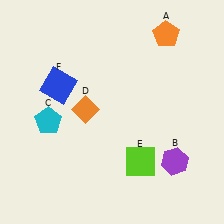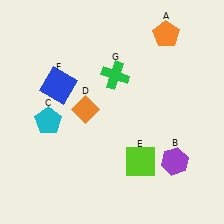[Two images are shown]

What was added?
A green cross (G) was added in Image 2.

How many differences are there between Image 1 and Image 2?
There is 1 difference between the two images.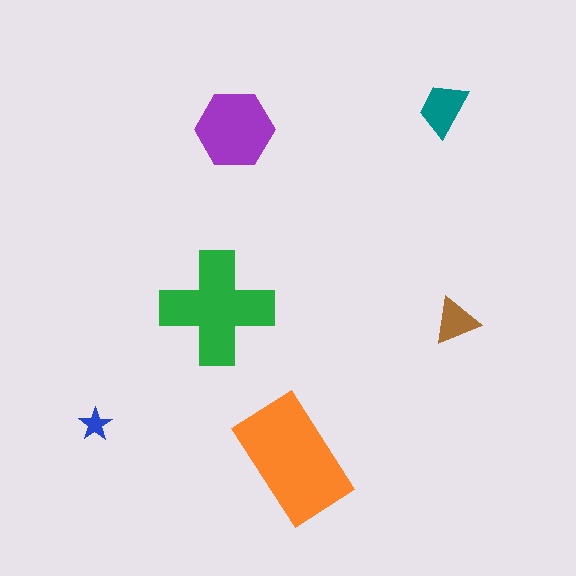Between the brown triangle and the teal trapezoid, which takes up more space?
The teal trapezoid.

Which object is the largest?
The orange rectangle.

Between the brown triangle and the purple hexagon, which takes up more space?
The purple hexagon.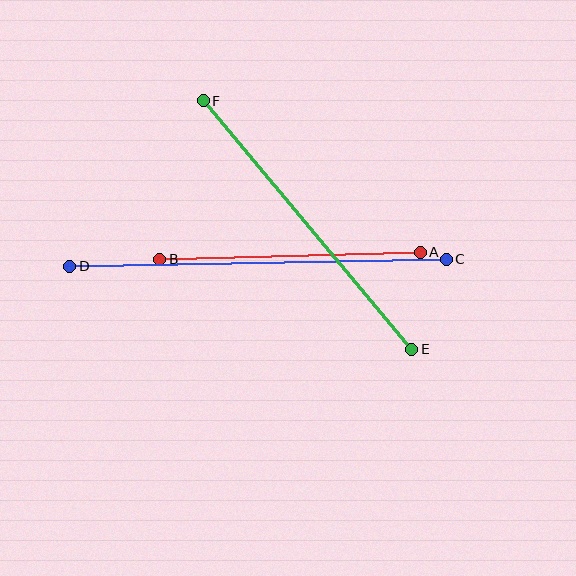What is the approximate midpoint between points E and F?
The midpoint is at approximately (307, 225) pixels.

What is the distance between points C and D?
The distance is approximately 377 pixels.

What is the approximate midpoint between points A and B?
The midpoint is at approximately (290, 256) pixels.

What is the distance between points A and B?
The distance is approximately 260 pixels.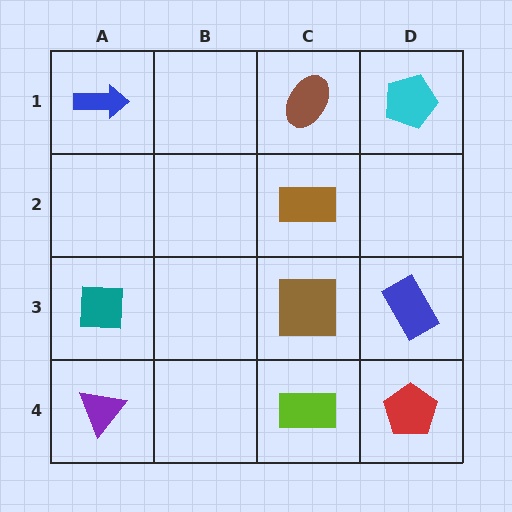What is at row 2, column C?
A brown rectangle.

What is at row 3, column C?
A brown square.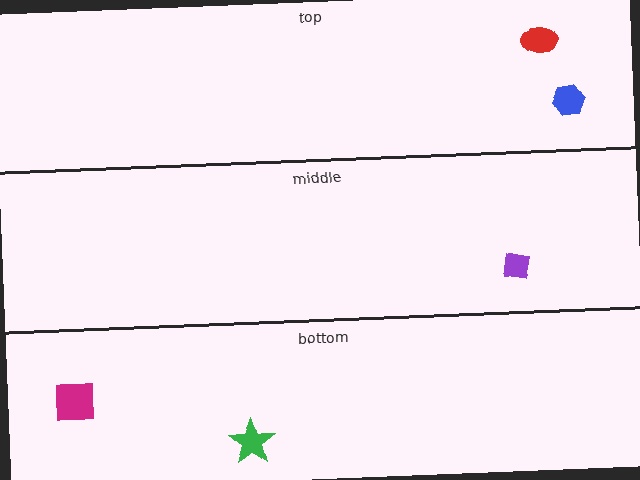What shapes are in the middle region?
The purple square.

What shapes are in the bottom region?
The magenta square, the green star.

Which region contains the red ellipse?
The top region.